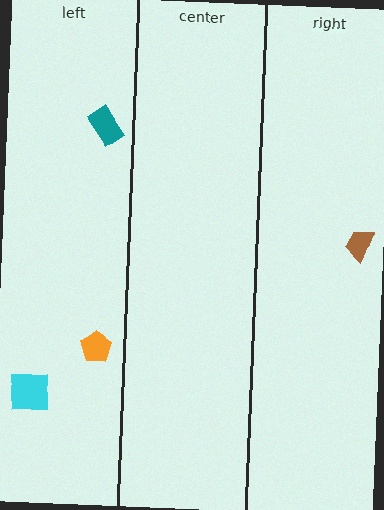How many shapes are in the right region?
1.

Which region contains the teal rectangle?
The left region.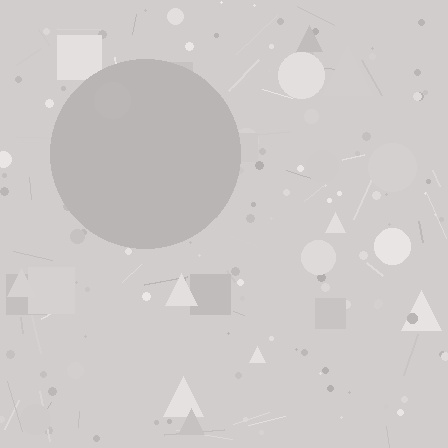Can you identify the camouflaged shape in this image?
The camouflaged shape is a circle.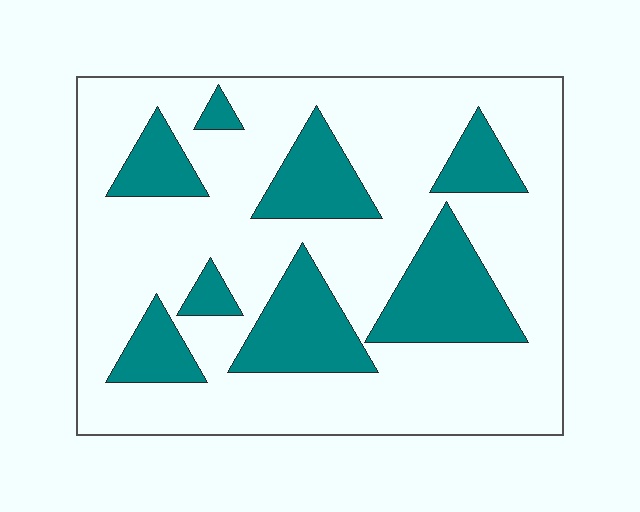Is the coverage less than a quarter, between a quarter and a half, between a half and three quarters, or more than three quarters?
Between a quarter and a half.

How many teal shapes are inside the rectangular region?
8.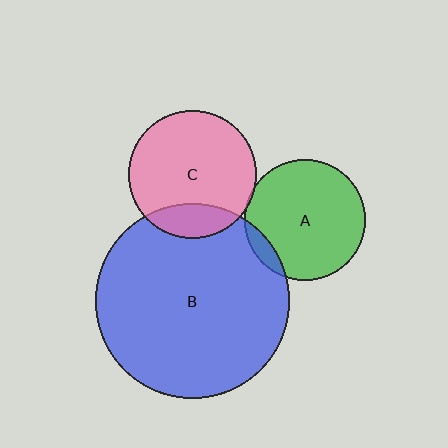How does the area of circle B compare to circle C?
Approximately 2.3 times.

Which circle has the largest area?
Circle B (blue).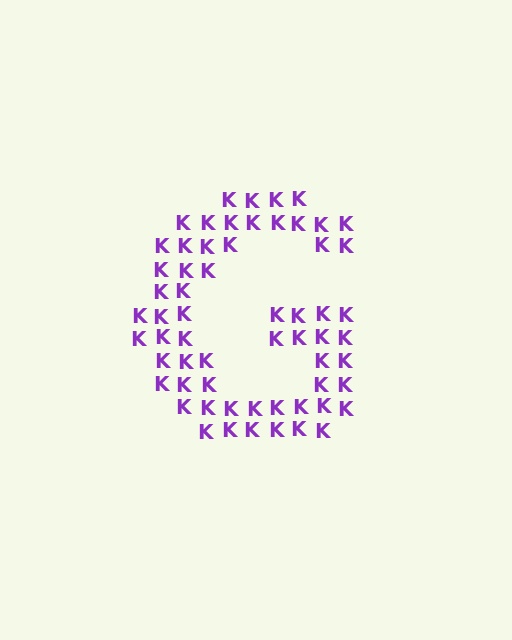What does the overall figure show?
The overall figure shows the letter G.